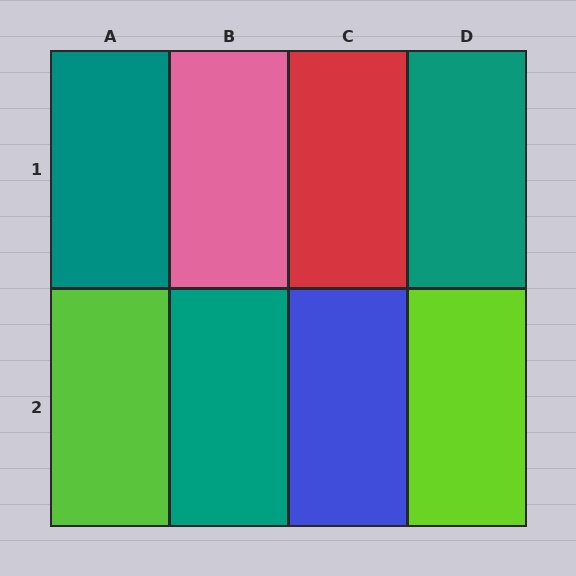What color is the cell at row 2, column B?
Teal.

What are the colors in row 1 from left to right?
Teal, pink, red, teal.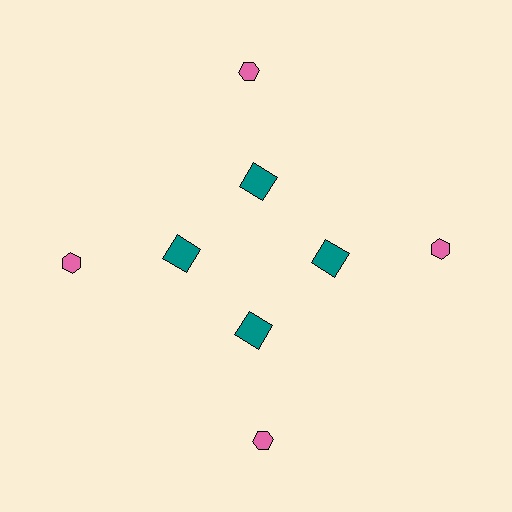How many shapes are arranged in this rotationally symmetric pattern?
There are 8 shapes, arranged in 4 groups of 2.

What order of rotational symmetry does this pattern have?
This pattern has 4-fold rotational symmetry.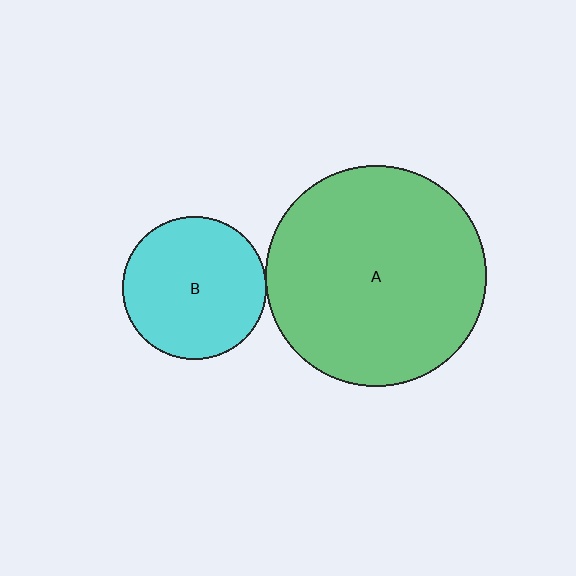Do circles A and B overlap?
Yes.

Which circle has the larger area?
Circle A (green).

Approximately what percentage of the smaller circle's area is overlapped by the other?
Approximately 5%.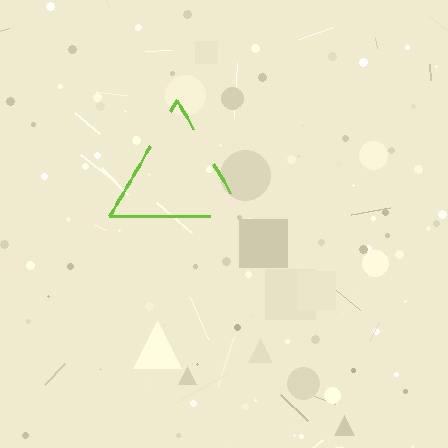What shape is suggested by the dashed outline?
The dashed outline suggests a triangle.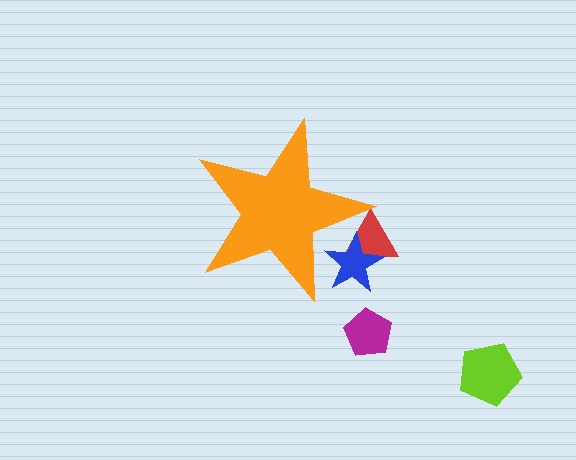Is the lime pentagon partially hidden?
No, the lime pentagon is fully visible.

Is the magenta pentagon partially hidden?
No, the magenta pentagon is fully visible.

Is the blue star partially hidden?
Yes, the blue star is partially hidden behind the orange star.